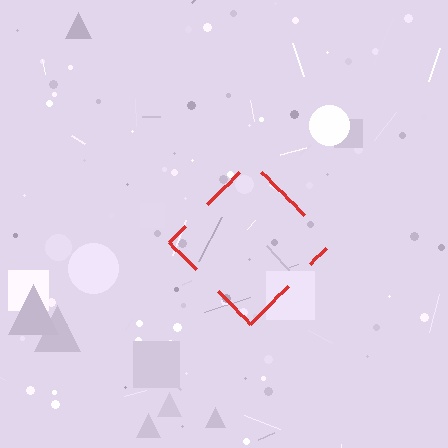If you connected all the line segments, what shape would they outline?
They would outline a diamond.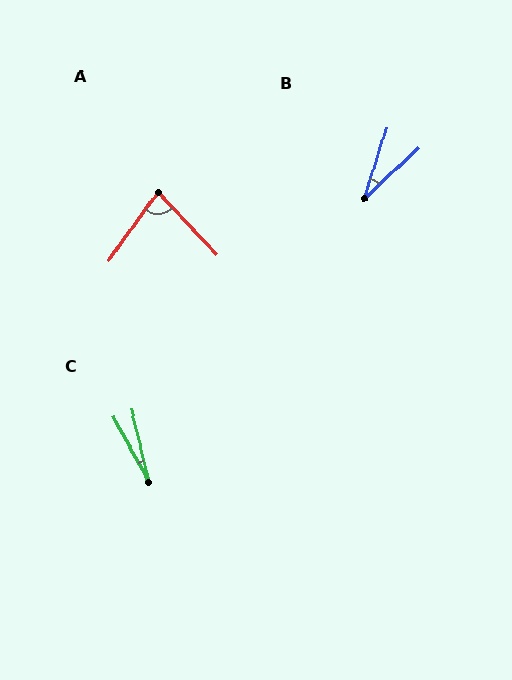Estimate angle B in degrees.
Approximately 29 degrees.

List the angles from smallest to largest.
C (15°), B (29°), A (79°).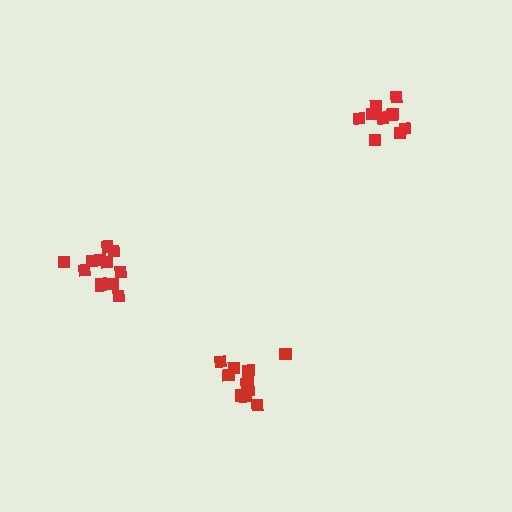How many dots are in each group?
Group 1: 11 dots, Group 2: 12 dots, Group 3: 10 dots (33 total).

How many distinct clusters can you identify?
There are 3 distinct clusters.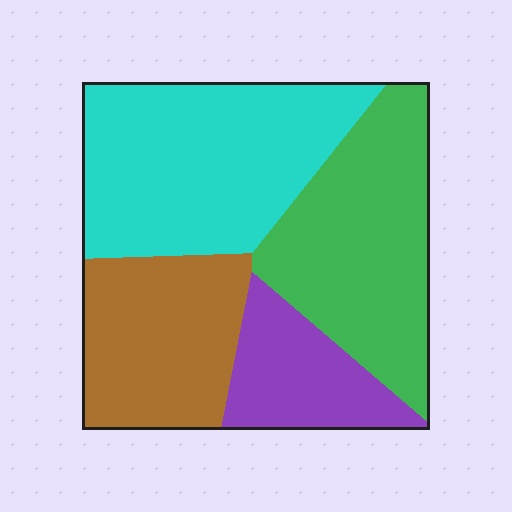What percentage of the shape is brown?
Brown takes up about one fifth (1/5) of the shape.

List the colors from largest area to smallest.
From largest to smallest: cyan, green, brown, purple.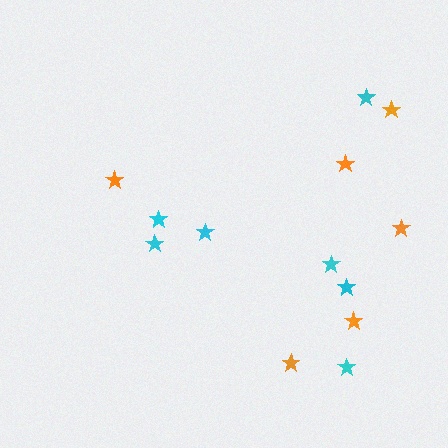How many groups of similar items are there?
There are 2 groups: one group of orange stars (6) and one group of cyan stars (7).